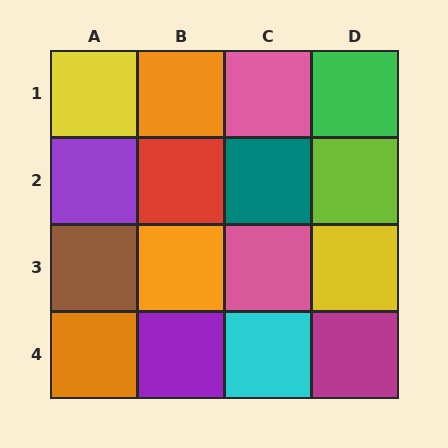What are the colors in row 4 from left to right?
Orange, purple, cyan, magenta.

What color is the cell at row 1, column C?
Pink.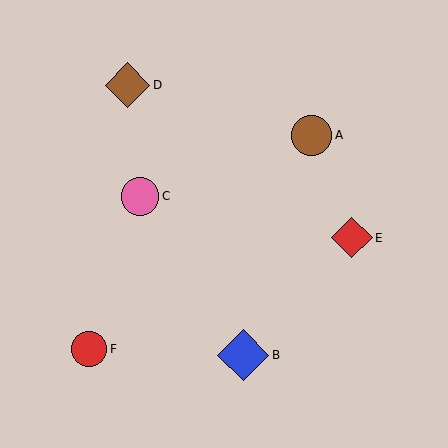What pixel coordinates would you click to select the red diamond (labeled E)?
Click at (352, 238) to select the red diamond E.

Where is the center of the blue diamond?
The center of the blue diamond is at (243, 355).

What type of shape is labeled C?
Shape C is a pink circle.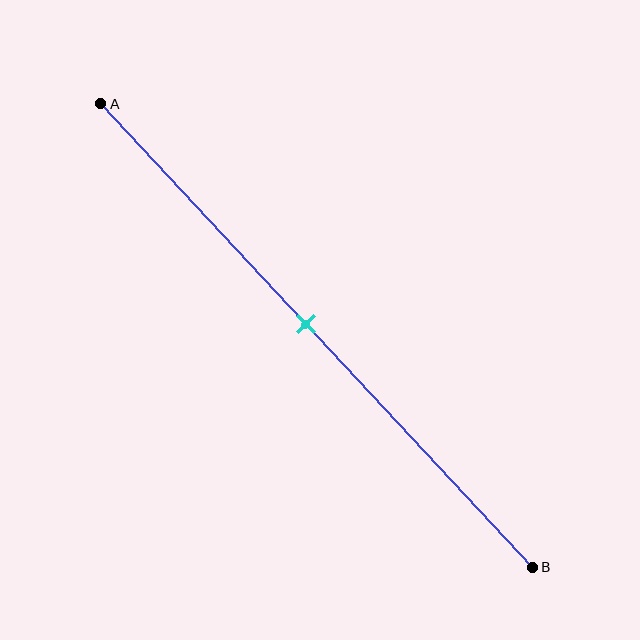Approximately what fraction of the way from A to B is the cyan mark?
The cyan mark is approximately 50% of the way from A to B.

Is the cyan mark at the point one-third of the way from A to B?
No, the mark is at about 50% from A, not at the 33% one-third point.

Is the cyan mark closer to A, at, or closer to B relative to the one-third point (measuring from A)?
The cyan mark is closer to point B than the one-third point of segment AB.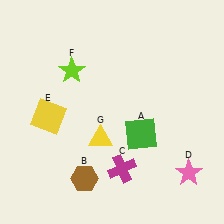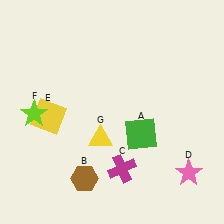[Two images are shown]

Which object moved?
The lime star (F) moved down.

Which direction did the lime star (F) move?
The lime star (F) moved down.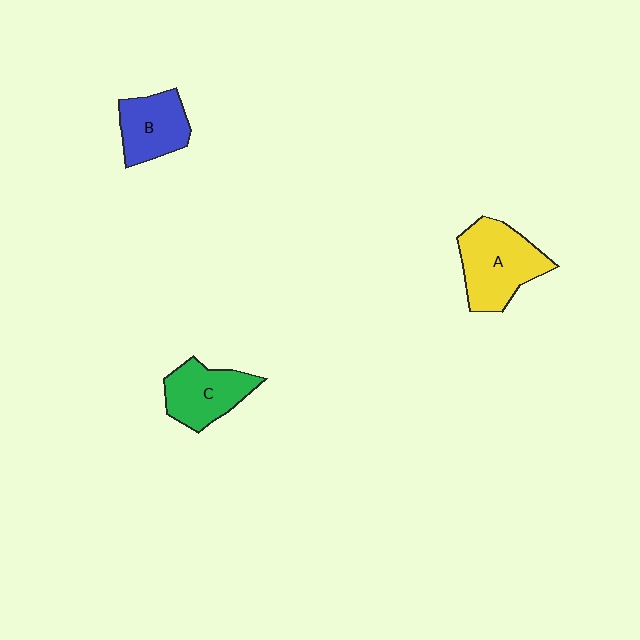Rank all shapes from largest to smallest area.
From largest to smallest: A (yellow), C (green), B (blue).